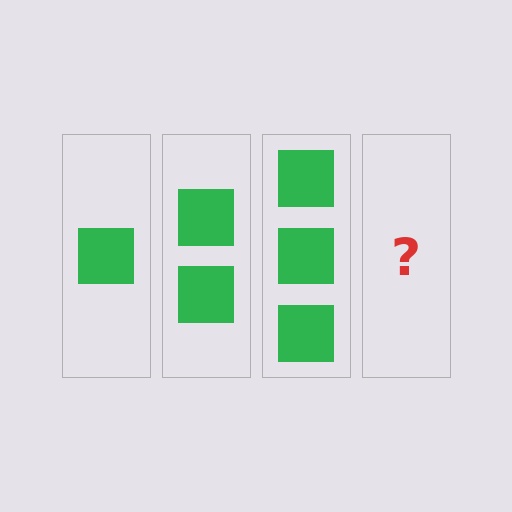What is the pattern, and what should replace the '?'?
The pattern is that each step adds one more square. The '?' should be 4 squares.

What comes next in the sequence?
The next element should be 4 squares.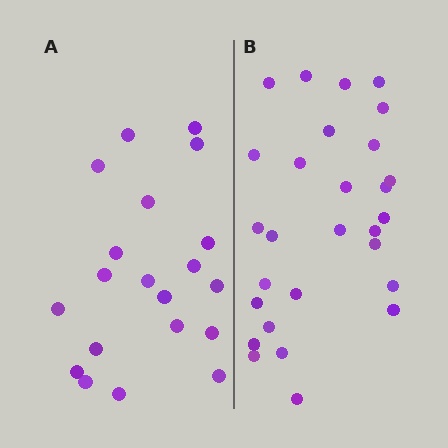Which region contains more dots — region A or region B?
Region B (the right region) has more dots.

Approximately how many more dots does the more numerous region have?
Region B has roughly 8 or so more dots than region A.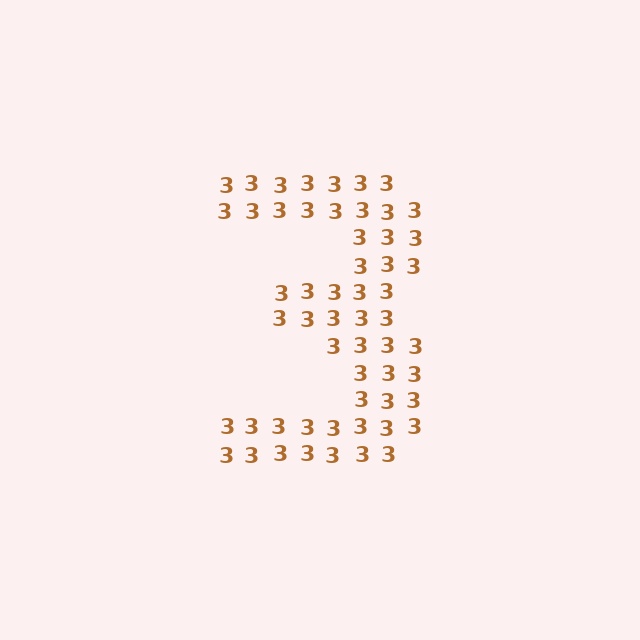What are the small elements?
The small elements are digit 3's.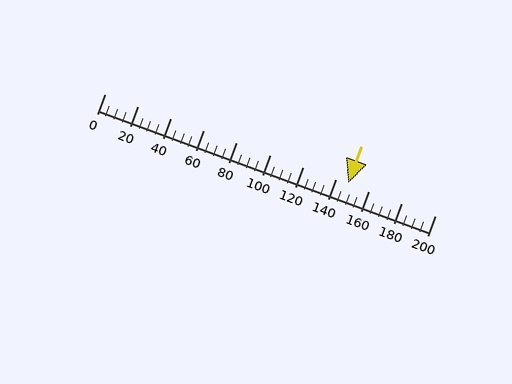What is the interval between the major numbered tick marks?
The major tick marks are spaced 20 units apart.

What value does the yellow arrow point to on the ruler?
The yellow arrow points to approximately 148.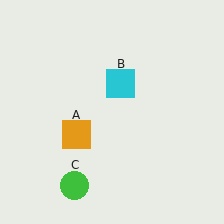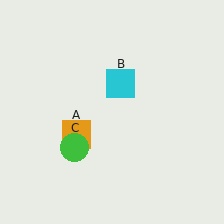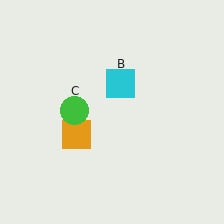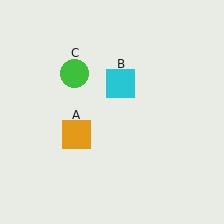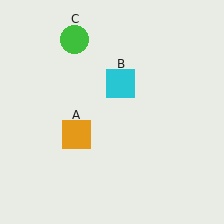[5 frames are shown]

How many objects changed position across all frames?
1 object changed position: green circle (object C).